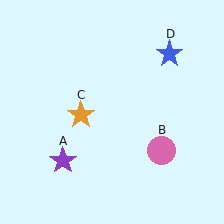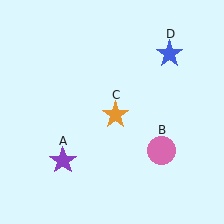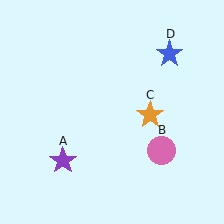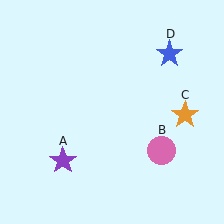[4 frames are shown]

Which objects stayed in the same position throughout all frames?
Purple star (object A) and pink circle (object B) and blue star (object D) remained stationary.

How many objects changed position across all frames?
1 object changed position: orange star (object C).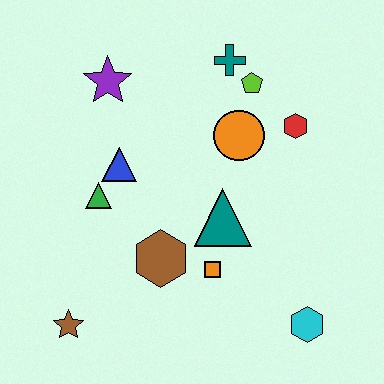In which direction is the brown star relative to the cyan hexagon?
The brown star is to the left of the cyan hexagon.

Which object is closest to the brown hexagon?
The orange square is closest to the brown hexagon.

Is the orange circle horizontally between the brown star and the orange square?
No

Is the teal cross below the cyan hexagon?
No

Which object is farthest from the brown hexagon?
The teal cross is farthest from the brown hexagon.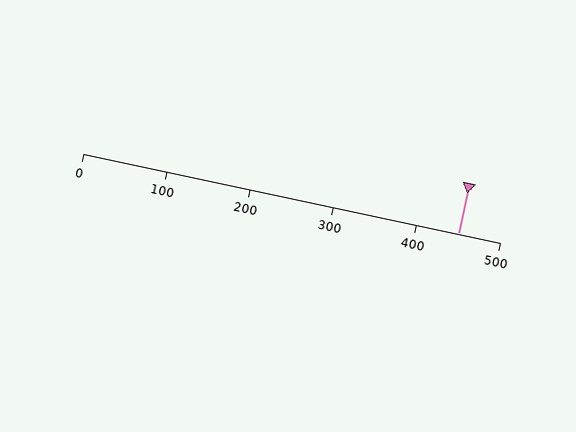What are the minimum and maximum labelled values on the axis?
The axis runs from 0 to 500.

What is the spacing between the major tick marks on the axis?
The major ticks are spaced 100 apart.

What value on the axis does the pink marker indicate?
The marker indicates approximately 450.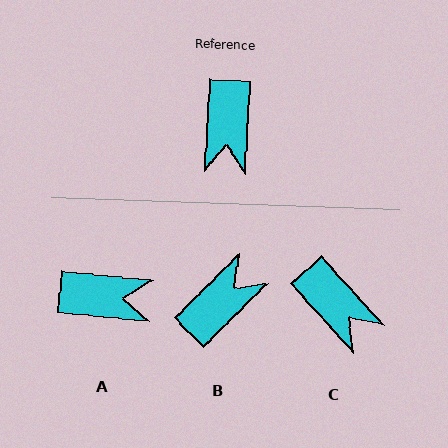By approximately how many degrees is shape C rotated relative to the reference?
Approximately 45 degrees counter-clockwise.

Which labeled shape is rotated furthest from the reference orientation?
B, about 138 degrees away.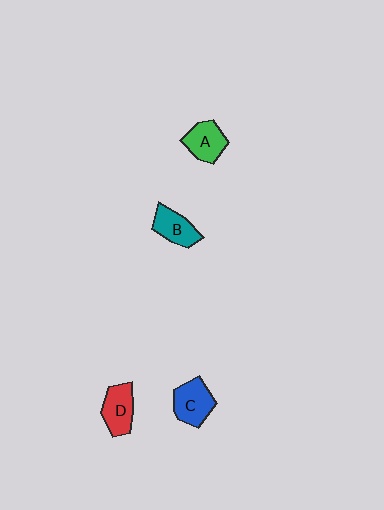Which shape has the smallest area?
Shape B (teal).